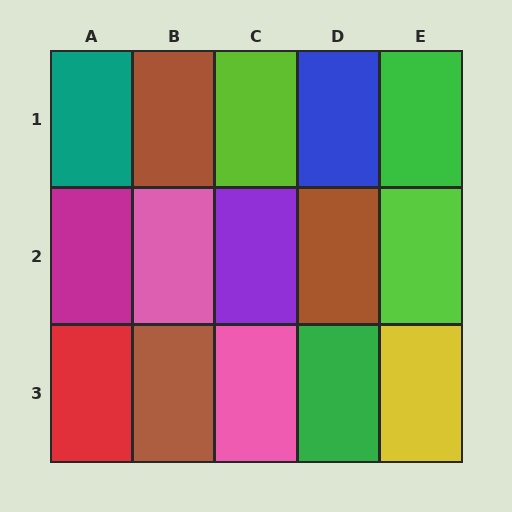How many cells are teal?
1 cell is teal.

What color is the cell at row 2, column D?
Brown.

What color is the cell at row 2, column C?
Purple.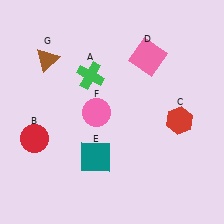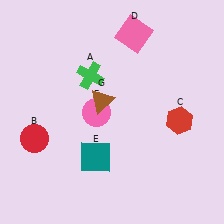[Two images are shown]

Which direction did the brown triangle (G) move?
The brown triangle (G) moved right.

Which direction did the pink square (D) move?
The pink square (D) moved up.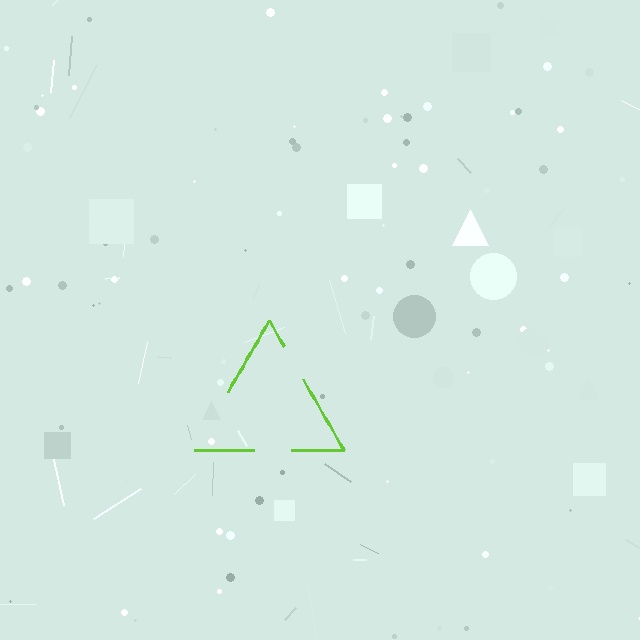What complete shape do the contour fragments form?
The contour fragments form a triangle.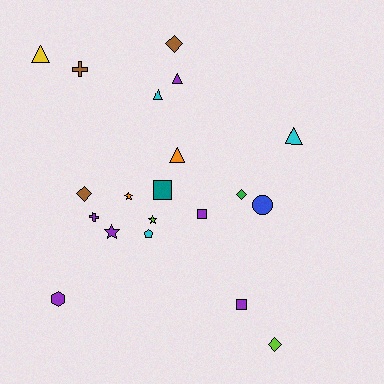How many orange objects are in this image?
There are 2 orange objects.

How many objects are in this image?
There are 20 objects.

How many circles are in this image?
There is 1 circle.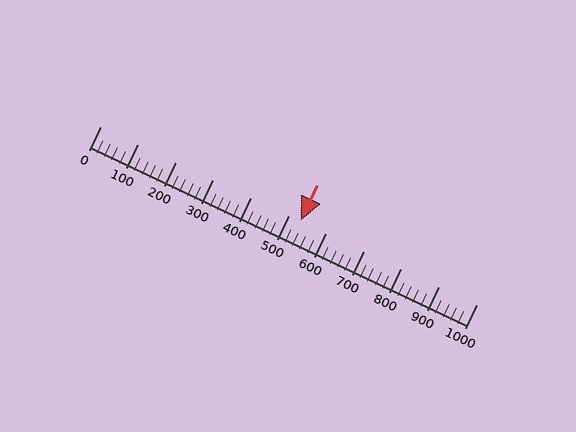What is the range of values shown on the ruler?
The ruler shows values from 0 to 1000.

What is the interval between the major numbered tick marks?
The major tick marks are spaced 100 units apart.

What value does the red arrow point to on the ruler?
The red arrow points to approximately 533.